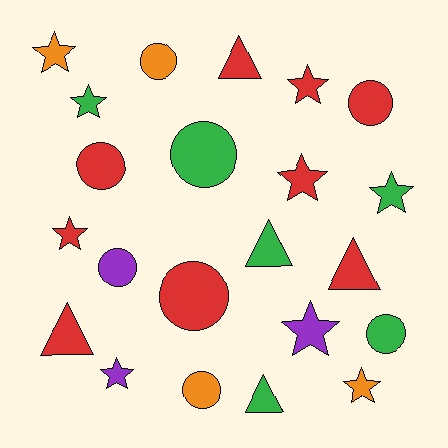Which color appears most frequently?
Red, with 9 objects.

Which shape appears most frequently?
Star, with 9 objects.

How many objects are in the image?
There are 22 objects.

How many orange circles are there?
There are 2 orange circles.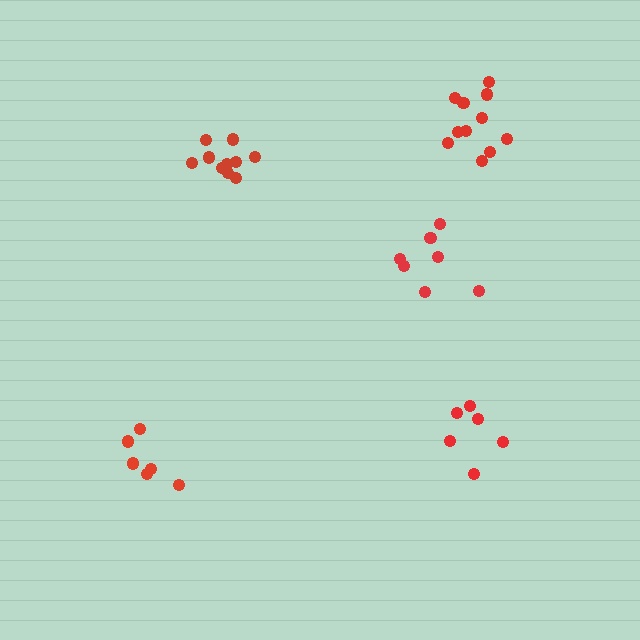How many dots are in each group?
Group 1: 6 dots, Group 2: 7 dots, Group 3: 11 dots, Group 4: 10 dots, Group 5: 6 dots (40 total).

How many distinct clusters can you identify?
There are 5 distinct clusters.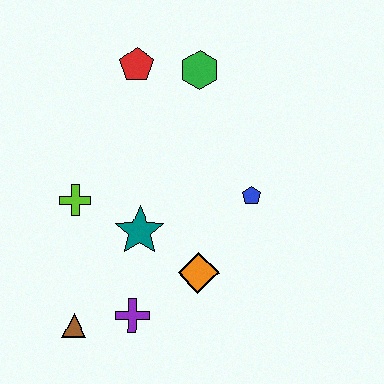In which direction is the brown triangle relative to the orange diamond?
The brown triangle is to the left of the orange diamond.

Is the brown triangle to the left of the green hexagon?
Yes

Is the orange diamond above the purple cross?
Yes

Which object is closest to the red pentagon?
The green hexagon is closest to the red pentagon.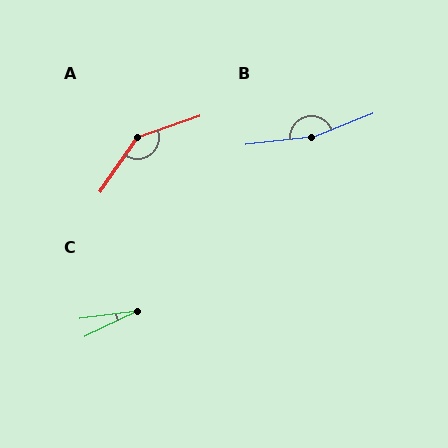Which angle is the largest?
B, at approximately 165 degrees.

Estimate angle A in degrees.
Approximately 144 degrees.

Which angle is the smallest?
C, at approximately 19 degrees.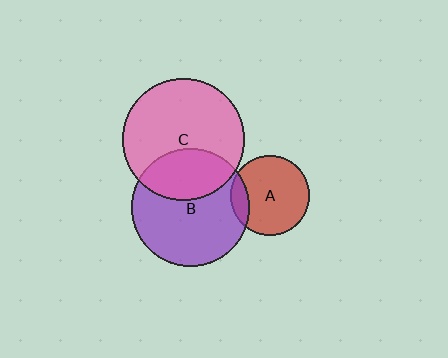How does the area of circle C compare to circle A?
Approximately 2.3 times.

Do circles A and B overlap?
Yes.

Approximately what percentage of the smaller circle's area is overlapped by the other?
Approximately 15%.